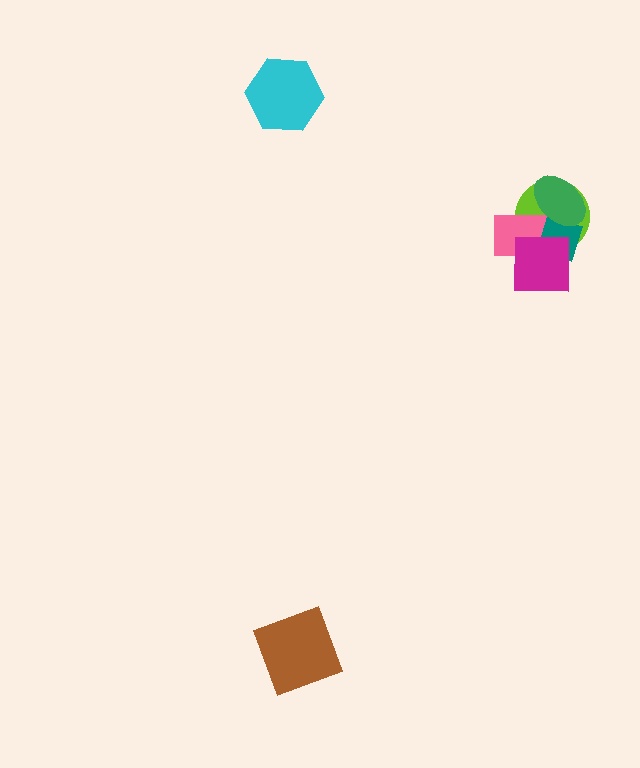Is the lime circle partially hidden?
Yes, it is partially covered by another shape.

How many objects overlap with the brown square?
0 objects overlap with the brown square.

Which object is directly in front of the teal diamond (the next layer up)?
The magenta square is directly in front of the teal diamond.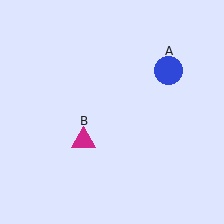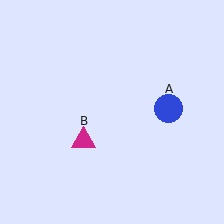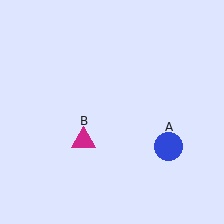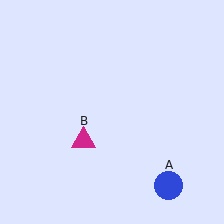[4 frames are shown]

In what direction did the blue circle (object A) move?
The blue circle (object A) moved down.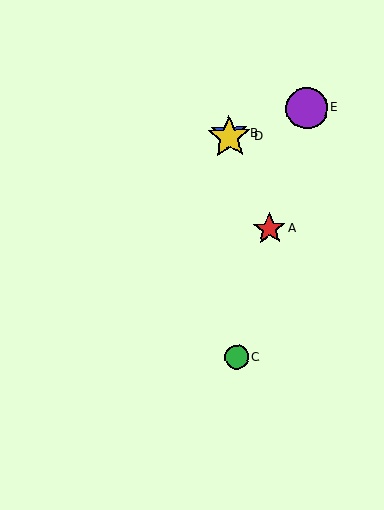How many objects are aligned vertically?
3 objects (B, C, D) are aligned vertically.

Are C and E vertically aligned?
No, C is at x≈237 and E is at x≈307.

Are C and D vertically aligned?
Yes, both are at x≈237.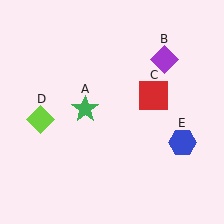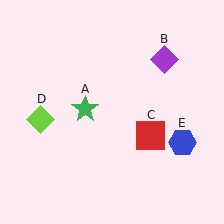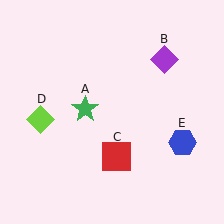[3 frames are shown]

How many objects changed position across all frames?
1 object changed position: red square (object C).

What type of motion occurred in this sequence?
The red square (object C) rotated clockwise around the center of the scene.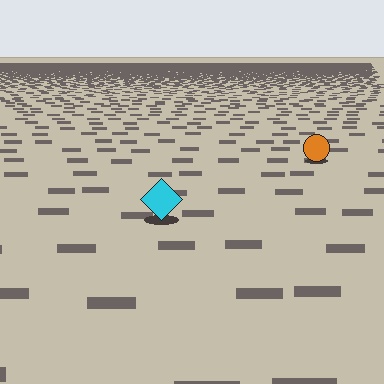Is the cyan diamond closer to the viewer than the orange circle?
Yes. The cyan diamond is closer — you can tell from the texture gradient: the ground texture is coarser near it.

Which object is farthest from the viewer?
The orange circle is farthest from the viewer. It appears smaller and the ground texture around it is denser.